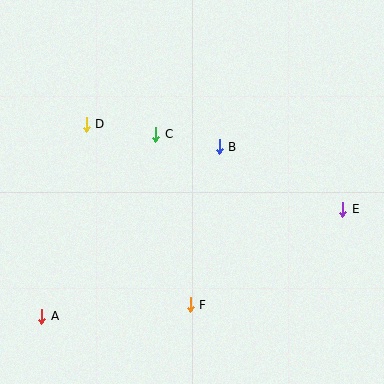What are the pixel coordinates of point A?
Point A is at (42, 316).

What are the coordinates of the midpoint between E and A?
The midpoint between E and A is at (192, 263).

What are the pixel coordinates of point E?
Point E is at (343, 209).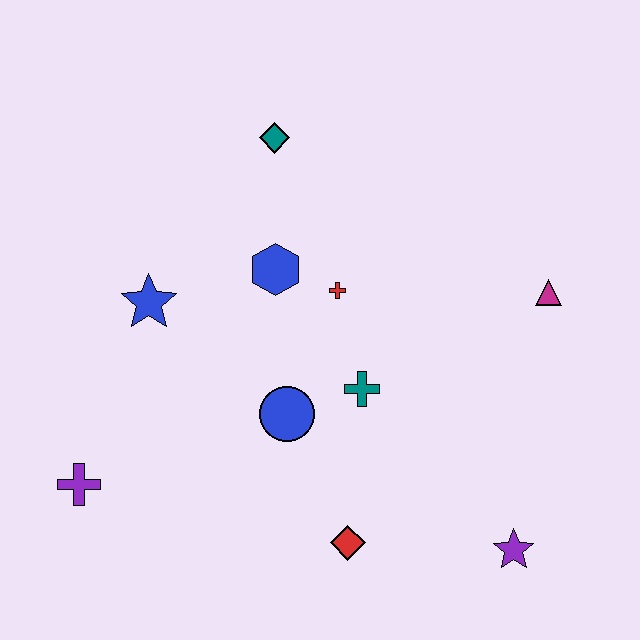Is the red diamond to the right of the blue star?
Yes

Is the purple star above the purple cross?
No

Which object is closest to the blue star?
The blue hexagon is closest to the blue star.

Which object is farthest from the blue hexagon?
The purple star is farthest from the blue hexagon.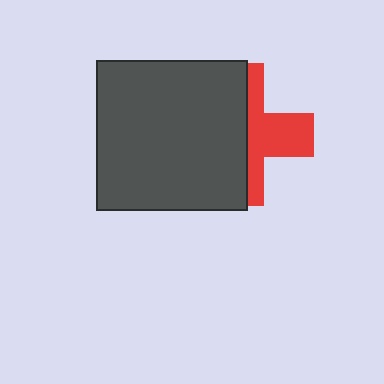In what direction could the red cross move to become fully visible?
The red cross could move right. That would shift it out from behind the dark gray square entirely.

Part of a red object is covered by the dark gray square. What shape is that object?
It is a cross.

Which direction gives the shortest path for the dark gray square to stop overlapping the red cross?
Moving left gives the shortest separation.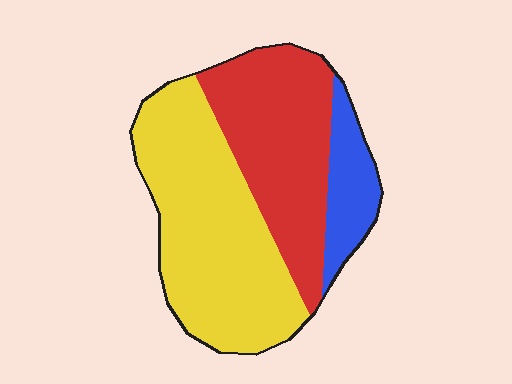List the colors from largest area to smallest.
From largest to smallest: yellow, red, blue.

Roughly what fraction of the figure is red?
Red covers roughly 35% of the figure.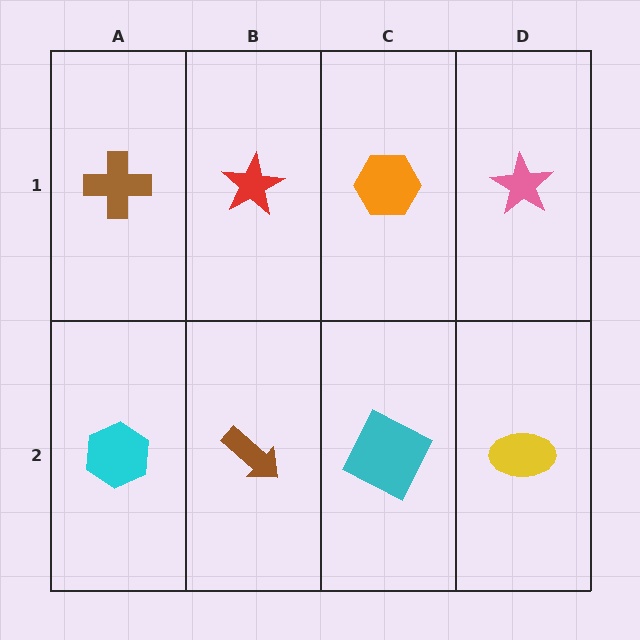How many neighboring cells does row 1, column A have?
2.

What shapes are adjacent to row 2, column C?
An orange hexagon (row 1, column C), a brown arrow (row 2, column B), a yellow ellipse (row 2, column D).